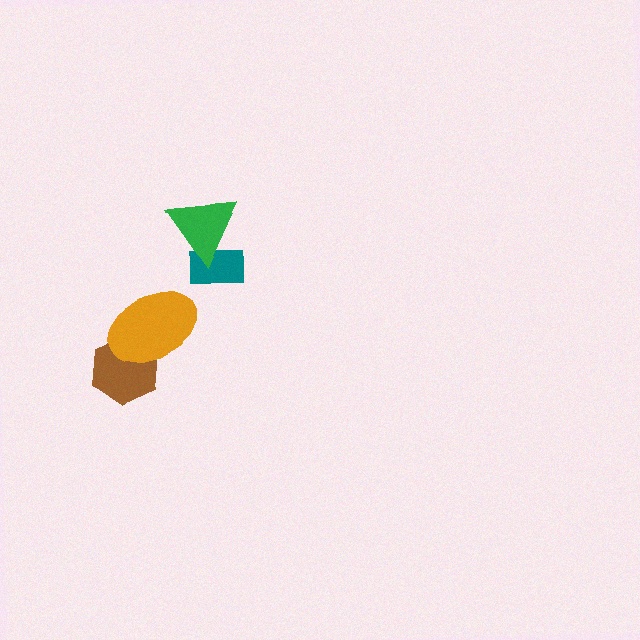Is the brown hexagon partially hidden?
Yes, it is partially covered by another shape.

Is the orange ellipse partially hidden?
No, no other shape covers it.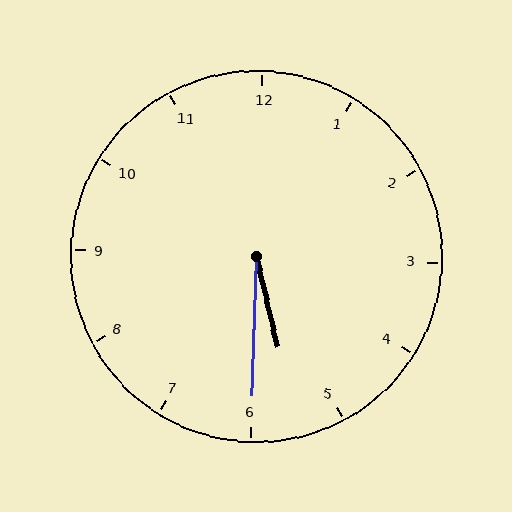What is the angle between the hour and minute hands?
Approximately 15 degrees.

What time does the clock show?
5:30.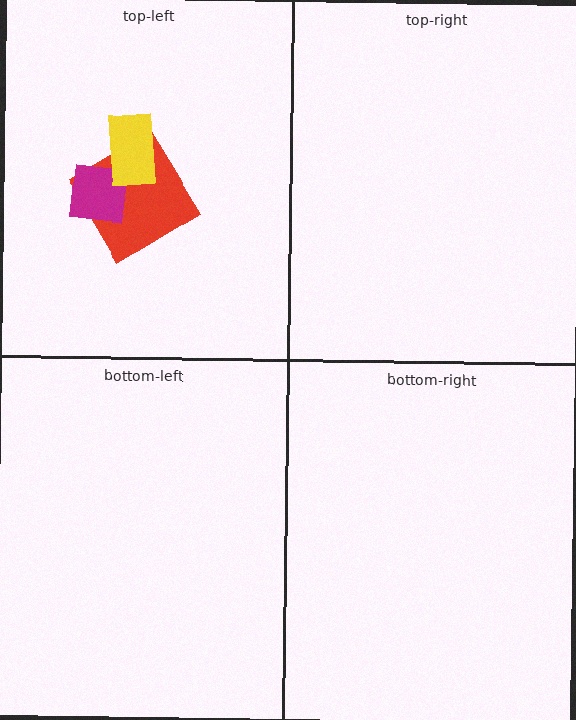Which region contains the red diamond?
The top-left region.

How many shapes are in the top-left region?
3.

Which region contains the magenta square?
The top-left region.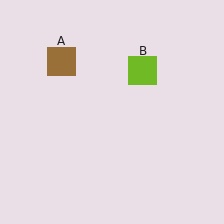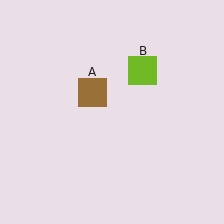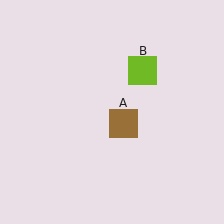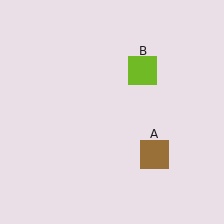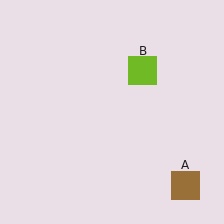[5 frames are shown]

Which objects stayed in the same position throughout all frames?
Lime square (object B) remained stationary.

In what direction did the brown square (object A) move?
The brown square (object A) moved down and to the right.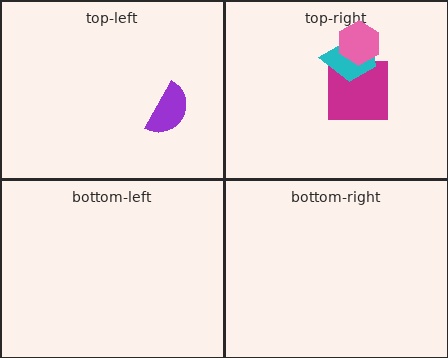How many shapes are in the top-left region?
1.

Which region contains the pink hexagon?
The top-right region.